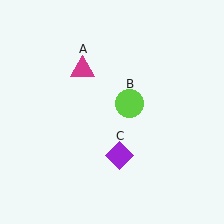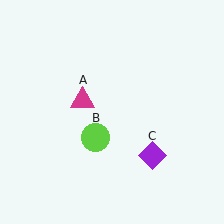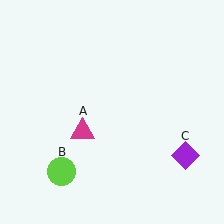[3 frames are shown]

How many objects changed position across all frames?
3 objects changed position: magenta triangle (object A), lime circle (object B), purple diamond (object C).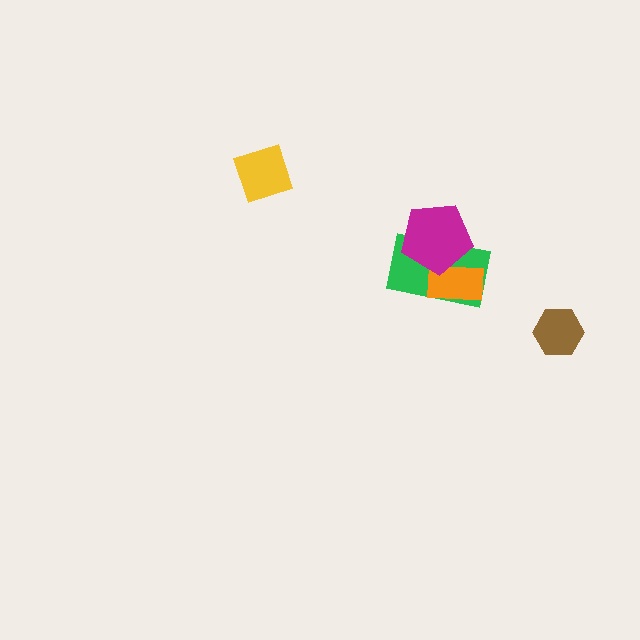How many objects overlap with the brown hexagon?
0 objects overlap with the brown hexagon.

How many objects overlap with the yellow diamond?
0 objects overlap with the yellow diamond.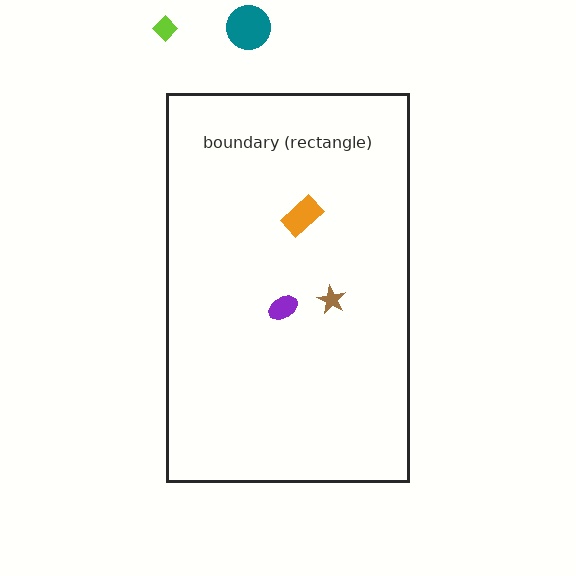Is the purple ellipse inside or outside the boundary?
Inside.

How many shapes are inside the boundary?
3 inside, 2 outside.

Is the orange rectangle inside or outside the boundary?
Inside.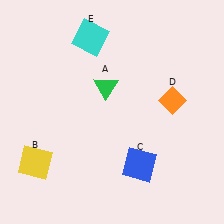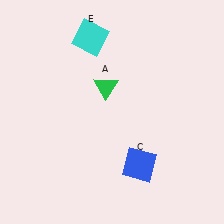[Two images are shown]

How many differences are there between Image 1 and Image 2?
There are 2 differences between the two images.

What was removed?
The yellow square (B), the orange diamond (D) were removed in Image 2.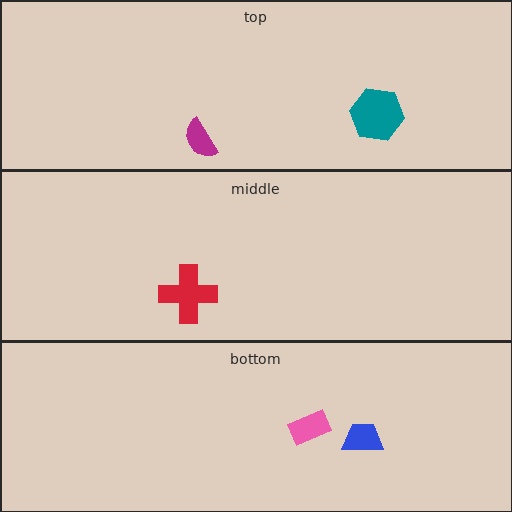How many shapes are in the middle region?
1.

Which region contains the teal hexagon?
The top region.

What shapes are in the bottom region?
The blue trapezoid, the pink rectangle.